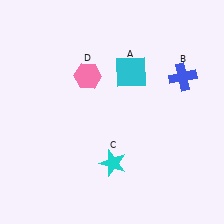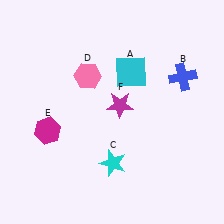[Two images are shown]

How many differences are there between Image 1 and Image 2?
There are 2 differences between the two images.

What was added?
A magenta hexagon (E), a magenta star (F) were added in Image 2.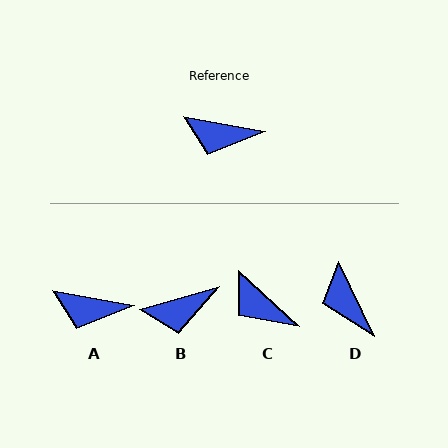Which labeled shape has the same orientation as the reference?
A.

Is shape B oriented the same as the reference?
No, it is off by about 27 degrees.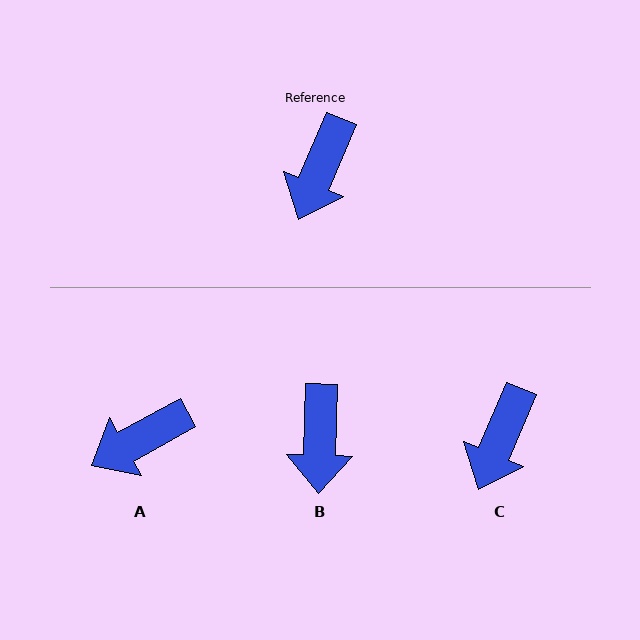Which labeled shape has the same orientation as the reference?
C.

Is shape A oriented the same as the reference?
No, it is off by about 39 degrees.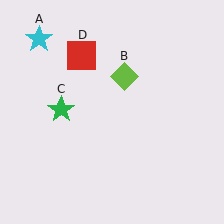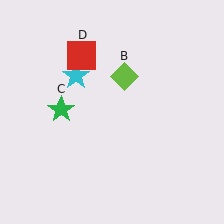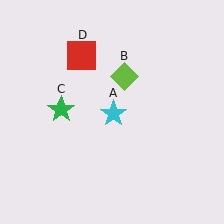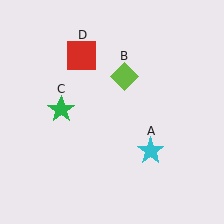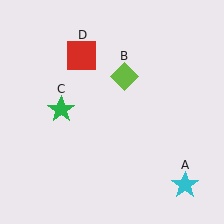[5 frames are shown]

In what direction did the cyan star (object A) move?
The cyan star (object A) moved down and to the right.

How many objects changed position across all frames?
1 object changed position: cyan star (object A).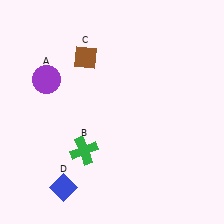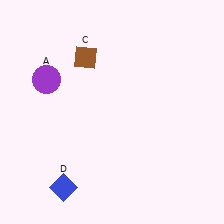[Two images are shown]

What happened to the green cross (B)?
The green cross (B) was removed in Image 2. It was in the bottom-left area of Image 1.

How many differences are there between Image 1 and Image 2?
There is 1 difference between the two images.